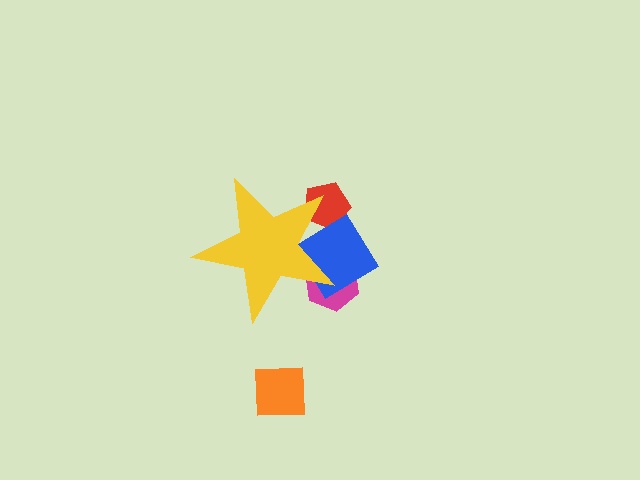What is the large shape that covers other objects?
A yellow star.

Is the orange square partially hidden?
No, the orange square is fully visible.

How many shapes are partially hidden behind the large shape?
3 shapes are partially hidden.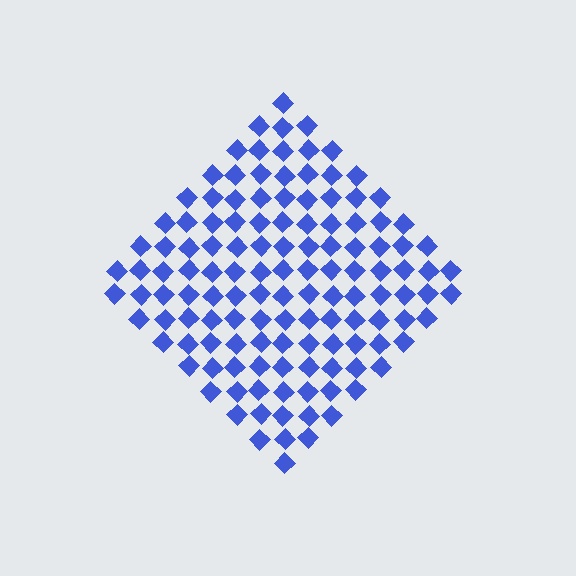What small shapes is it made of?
It is made of small diamonds.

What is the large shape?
The large shape is a diamond.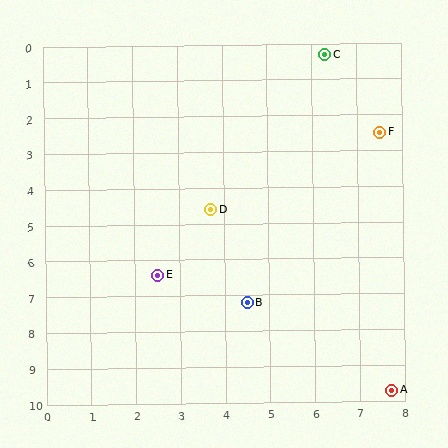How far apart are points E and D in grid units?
Points E and D are about 2.2 grid units apart.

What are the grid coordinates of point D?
Point D is at approximately (3.7, 4.6).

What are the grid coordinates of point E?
Point E is at approximately (2.5, 6.4).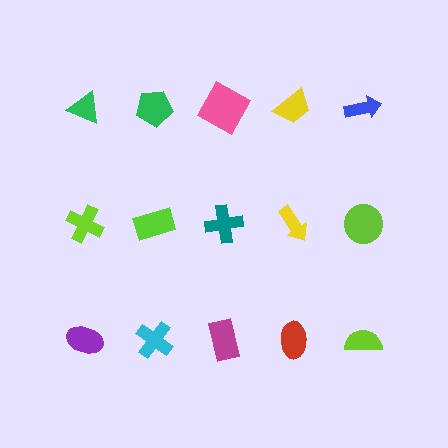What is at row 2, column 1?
A lime cross.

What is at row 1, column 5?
A blue arrow.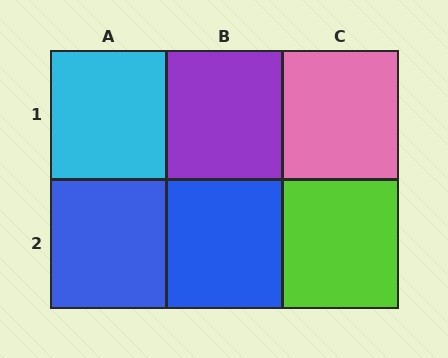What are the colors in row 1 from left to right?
Cyan, purple, pink.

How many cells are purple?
1 cell is purple.